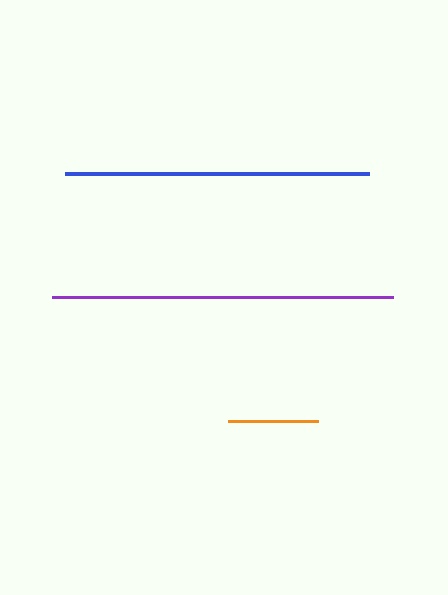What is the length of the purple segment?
The purple segment is approximately 342 pixels long.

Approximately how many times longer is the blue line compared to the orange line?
The blue line is approximately 3.4 times the length of the orange line.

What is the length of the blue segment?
The blue segment is approximately 304 pixels long.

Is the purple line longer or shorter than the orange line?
The purple line is longer than the orange line.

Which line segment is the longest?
The purple line is the longest at approximately 342 pixels.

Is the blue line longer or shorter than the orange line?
The blue line is longer than the orange line.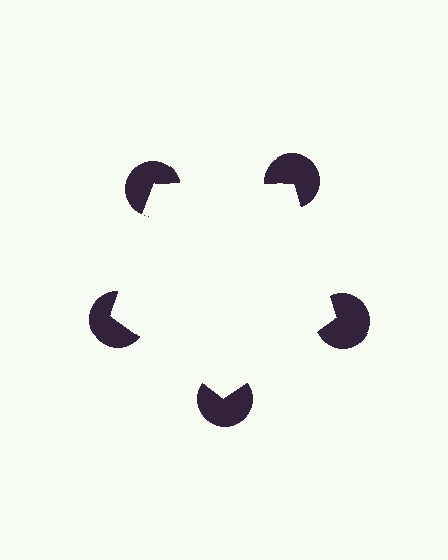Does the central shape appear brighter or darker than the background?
It typically appears slightly brighter than the background, even though no actual brightness change is drawn.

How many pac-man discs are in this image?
There are 5 — one at each vertex of the illusory pentagon.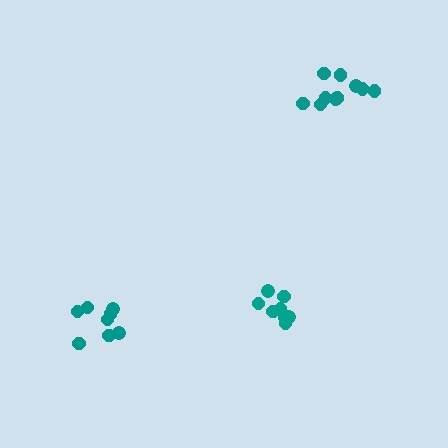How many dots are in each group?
Group 1: 10 dots, Group 2: 8 dots, Group 3: 8 dots (26 total).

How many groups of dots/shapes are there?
There are 3 groups.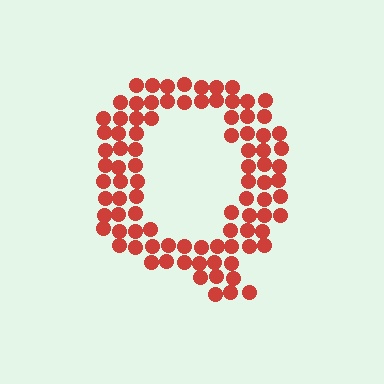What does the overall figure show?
The overall figure shows the letter Q.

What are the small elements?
The small elements are circles.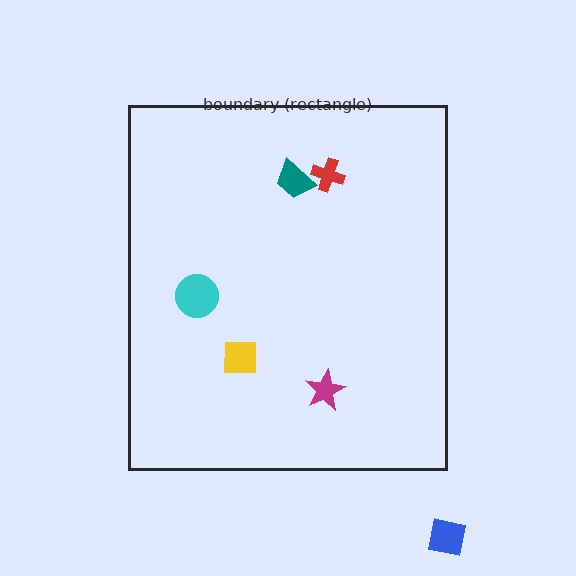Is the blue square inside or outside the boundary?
Outside.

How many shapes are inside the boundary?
5 inside, 1 outside.